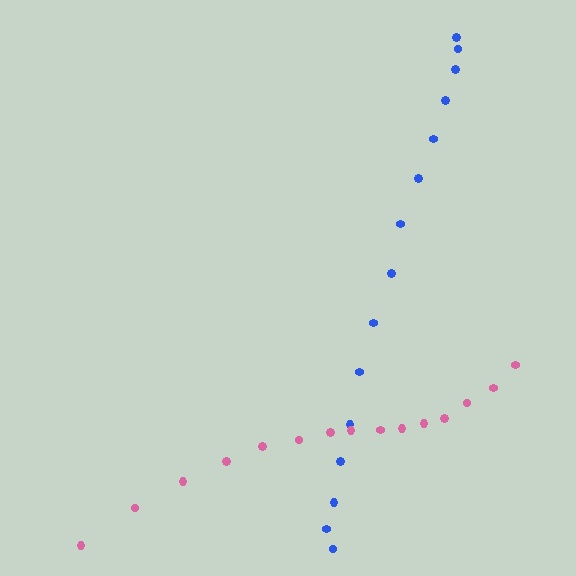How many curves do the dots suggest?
There are 2 distinct paths.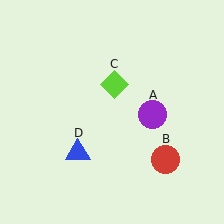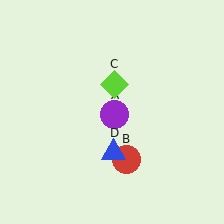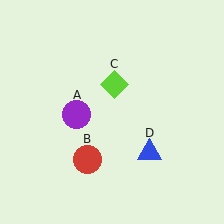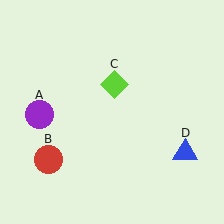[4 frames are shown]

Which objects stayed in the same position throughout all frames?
Lime diamond (object C) remained stationary.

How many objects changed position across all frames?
3 objects changed position: purple circle (object A), red circle (object B), blue triangle (object D).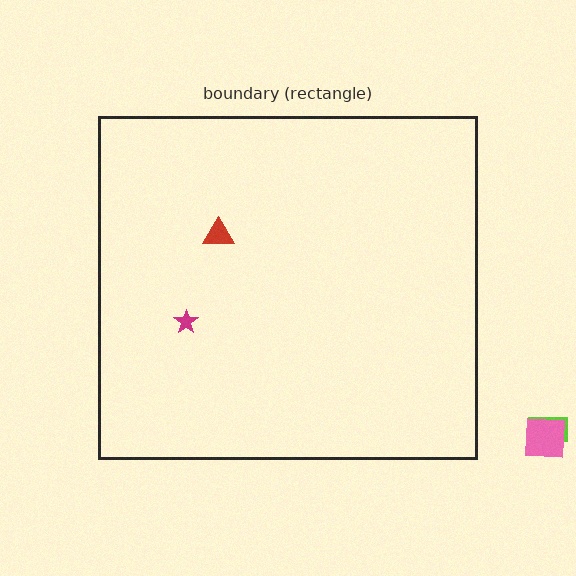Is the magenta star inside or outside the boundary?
Inside.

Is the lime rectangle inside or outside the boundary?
Outside.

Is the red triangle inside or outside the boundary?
Inside.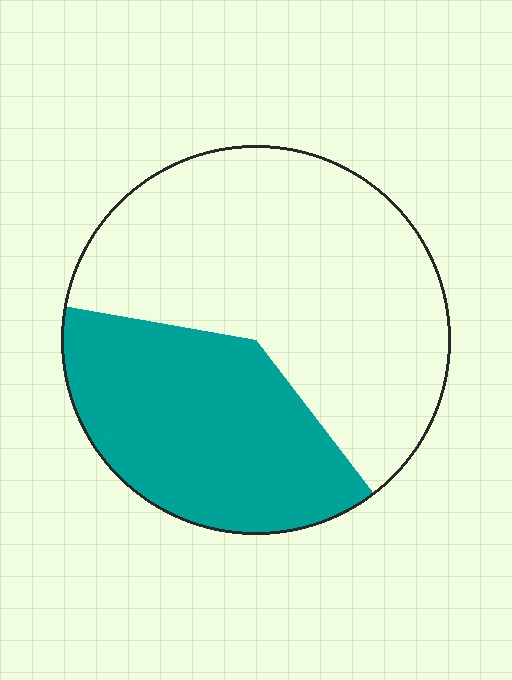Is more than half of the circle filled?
No.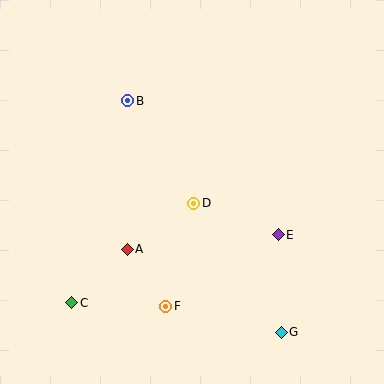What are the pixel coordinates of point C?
Point C is at (72, 303).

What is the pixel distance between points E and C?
The distance between E and C is 217 pixels.